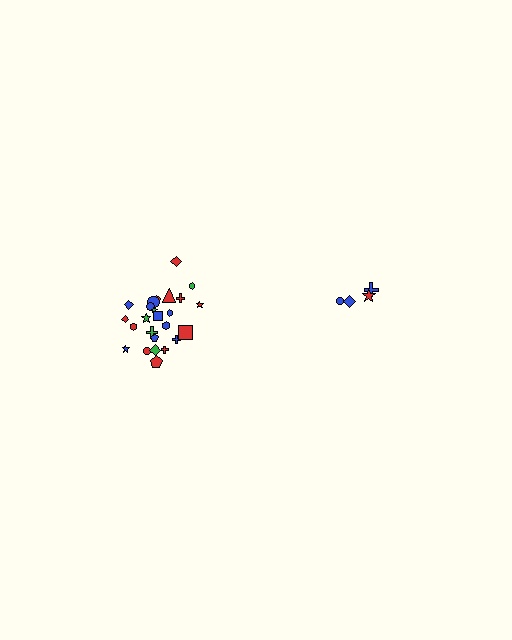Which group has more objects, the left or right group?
The left group.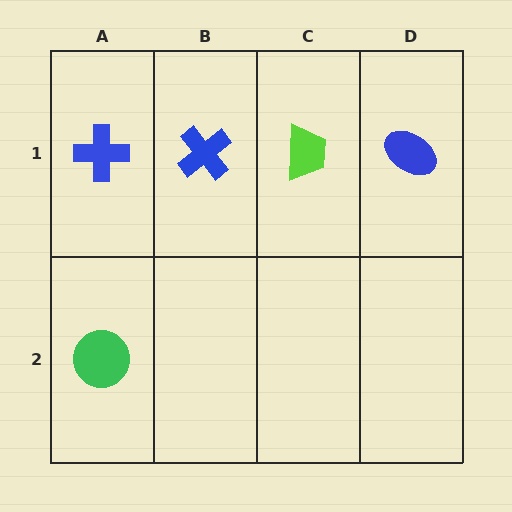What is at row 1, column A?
A blue cross.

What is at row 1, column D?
A blue ellipse.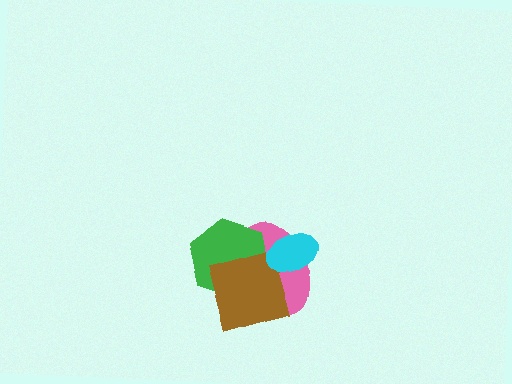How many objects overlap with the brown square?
2 objects overlap with the brown square.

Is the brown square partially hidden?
No, no other shape covers it.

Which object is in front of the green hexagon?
The brown square is in front of the green hexagon.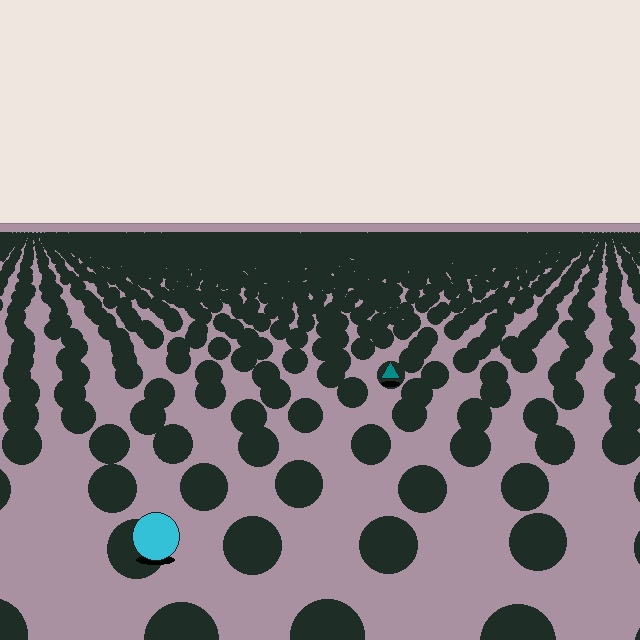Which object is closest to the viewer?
The cyan circle is closest. The texture marks near it are larger and more spread out.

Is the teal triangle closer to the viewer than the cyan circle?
No. The cyan circle is closer — you can tell from the texture gradient: the ground texture is coarser near it.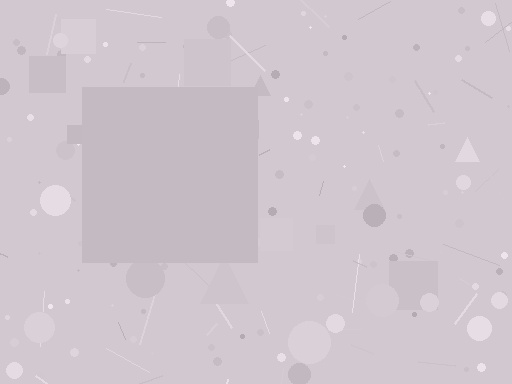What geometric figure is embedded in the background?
A square is embedded in the background.